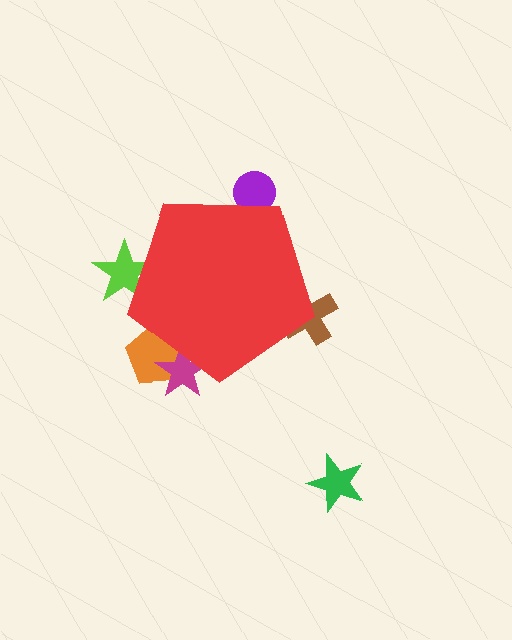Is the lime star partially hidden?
Yes, the lime star is partially hidden behind the red pentagon.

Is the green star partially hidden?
No, the green star is fully visible.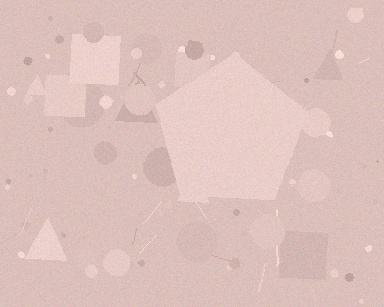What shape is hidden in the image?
A pentagon is hidden in the image.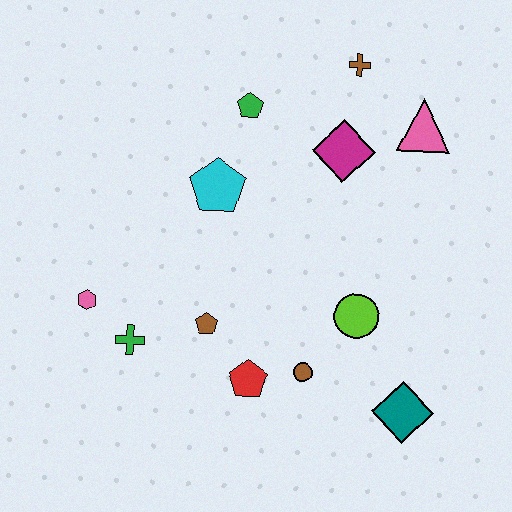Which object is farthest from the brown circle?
The brown cross is farthest from the brown circle.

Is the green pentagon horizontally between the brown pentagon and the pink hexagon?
No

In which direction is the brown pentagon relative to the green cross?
The brown pentagon is to the right of the green cross.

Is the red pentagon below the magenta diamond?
Yes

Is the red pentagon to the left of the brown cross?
Yes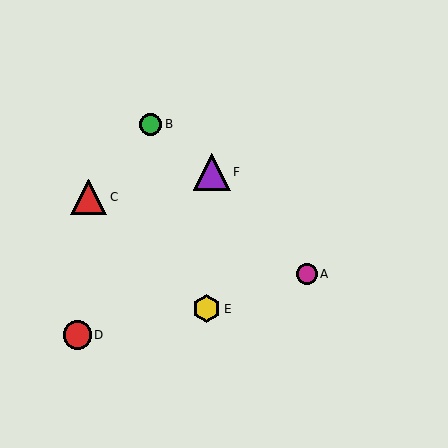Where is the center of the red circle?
The center of the red circle is at (77, 335).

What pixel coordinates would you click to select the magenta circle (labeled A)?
Click at (307, 274) to select the magenta circle A.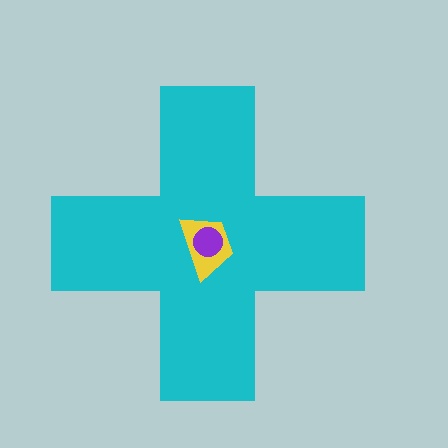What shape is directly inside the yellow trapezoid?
The purple circle.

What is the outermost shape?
The cyan cross.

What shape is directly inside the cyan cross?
The yellow trapezoid.